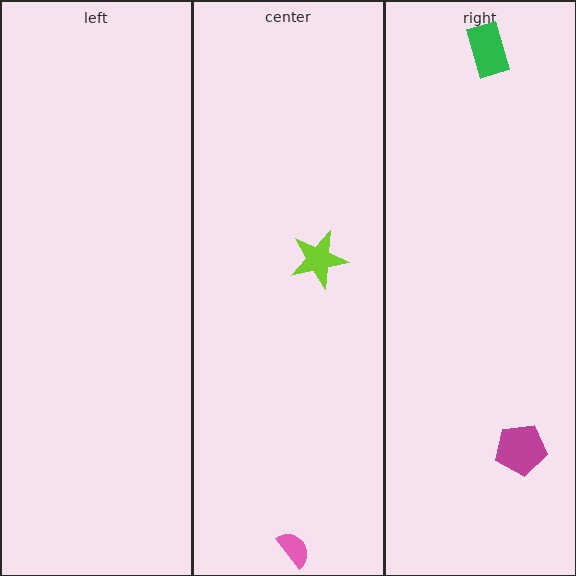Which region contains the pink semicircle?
The center region.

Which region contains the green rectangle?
The right region.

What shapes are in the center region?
The lime star, the pink semicircle.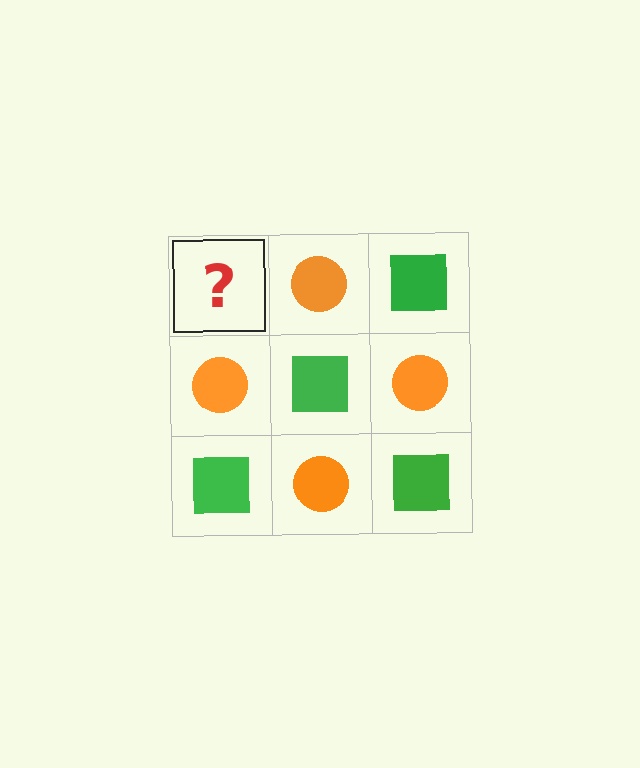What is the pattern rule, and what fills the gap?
The rule is that it alternates green square and orange circle in a checkerboard pattern. The gap should be filled with a green square.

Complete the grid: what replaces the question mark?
The question mark should be replaced with a green square.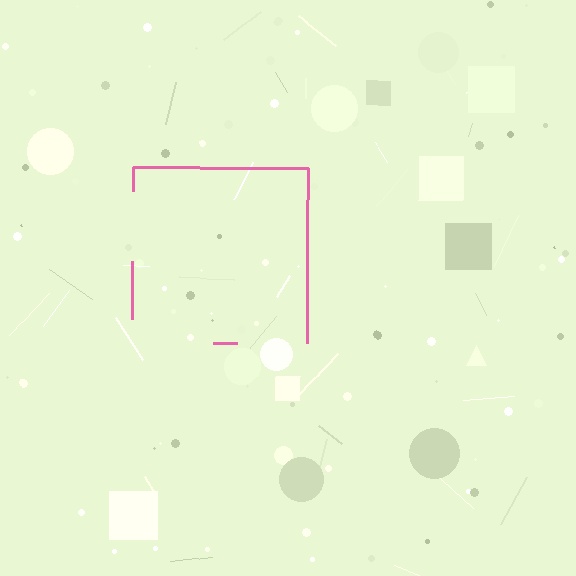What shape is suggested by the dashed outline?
The dashed outline suggests a square.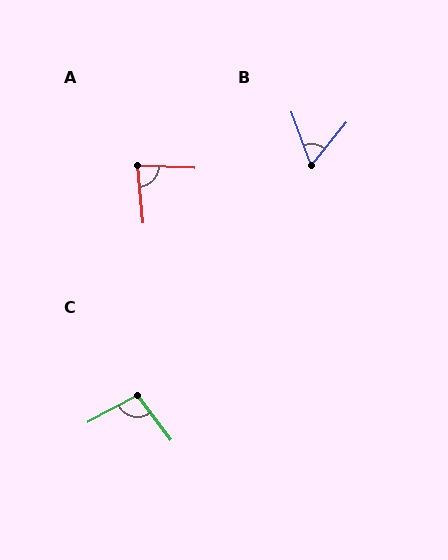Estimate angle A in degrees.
Approximately 82 degrees.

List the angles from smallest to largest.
B (59°), A (82°), C (99°).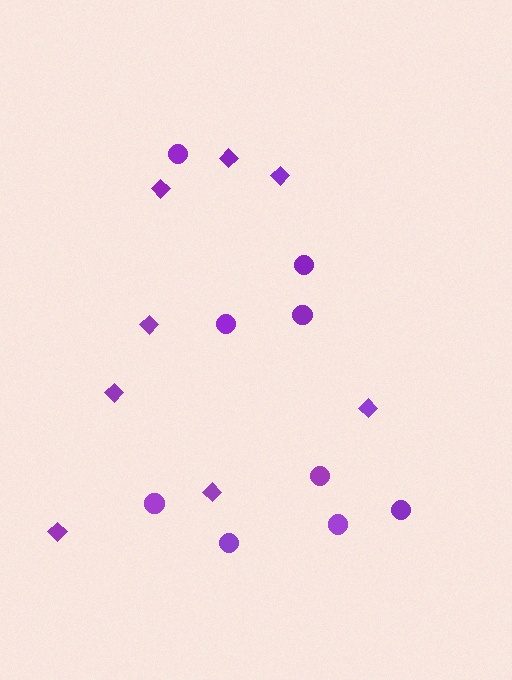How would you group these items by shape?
There are 2 groups: one group of diamonds (8) and one group of circles (9).